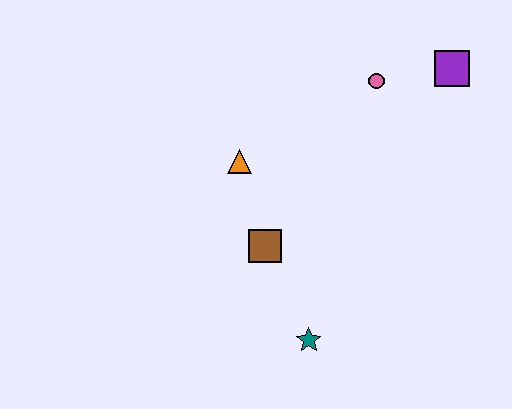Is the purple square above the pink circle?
Yes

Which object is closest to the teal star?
The brown square is closest to the teal star.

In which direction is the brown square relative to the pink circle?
The brown square is below the pink circle.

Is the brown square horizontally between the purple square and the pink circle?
No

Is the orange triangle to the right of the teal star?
No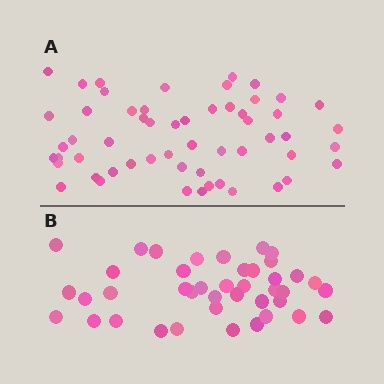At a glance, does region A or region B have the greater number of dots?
Region A (the top region) has more dots.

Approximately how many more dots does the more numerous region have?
Region A has approximately 15 more dots than region B.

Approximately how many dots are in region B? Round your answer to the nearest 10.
About 40 dots. (The exact count is 41, which rounds to 40.)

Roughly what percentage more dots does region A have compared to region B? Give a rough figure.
About 35% more.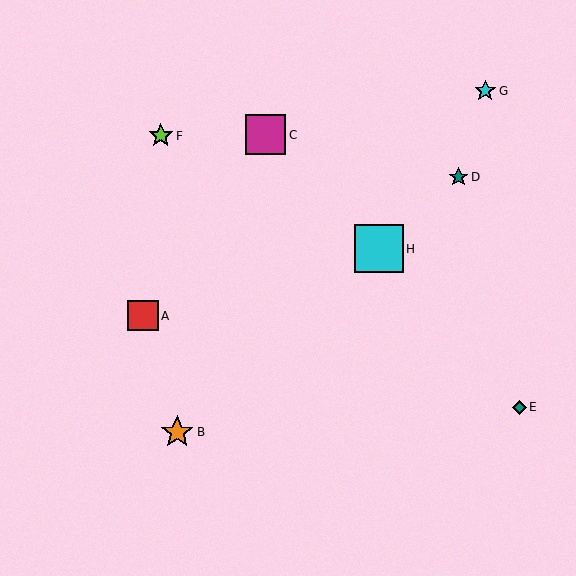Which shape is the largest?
The cyan square (labeled H) is the largest.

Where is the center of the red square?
The center of the red square is at (143, 316).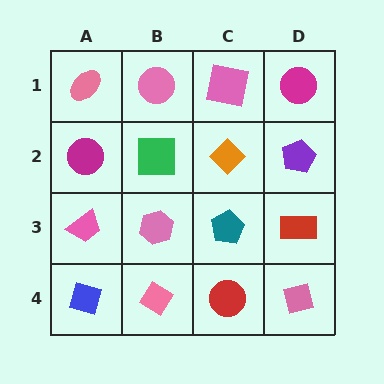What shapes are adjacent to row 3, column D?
A purple pentagon (row 2, column D), a pink square (row 4, column D), a teal pentagon (row 3, column C).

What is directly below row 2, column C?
A teal pentagon.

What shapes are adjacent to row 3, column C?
An orange diamond (row 2, column C), a red circle (row 4, column C), a pink hexagon (row 3, column B), a red rectangle (row 3, column D).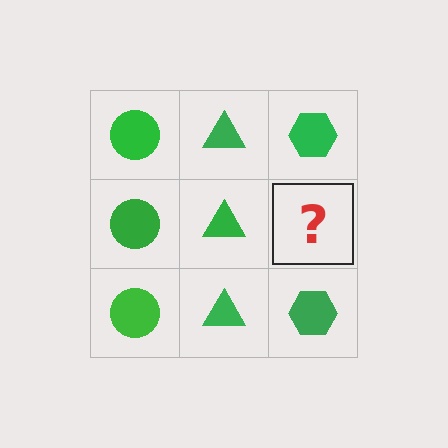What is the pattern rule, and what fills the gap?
The rule is that each column has a consistent shape. The gap should be filled with a green hexagon.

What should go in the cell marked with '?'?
The missing cell should contain a green hexagon.